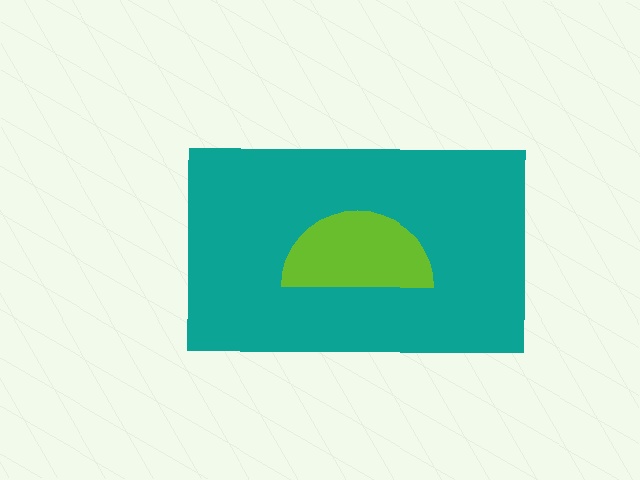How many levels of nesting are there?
2.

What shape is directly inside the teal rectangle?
The lime semicircle.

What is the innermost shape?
The lime semicircle.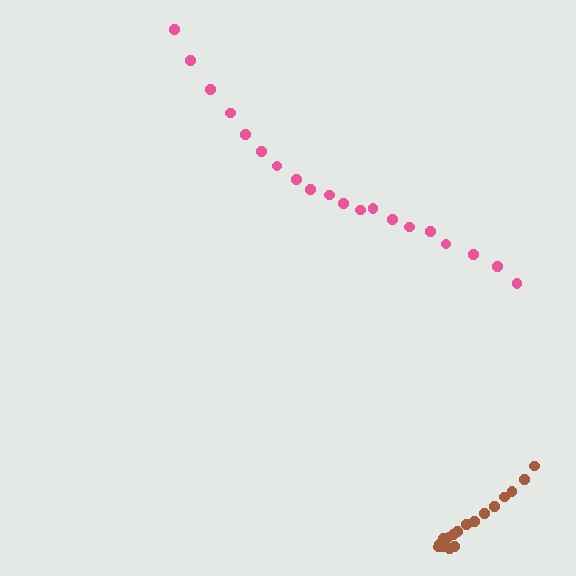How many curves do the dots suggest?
There are 2 distinct paths.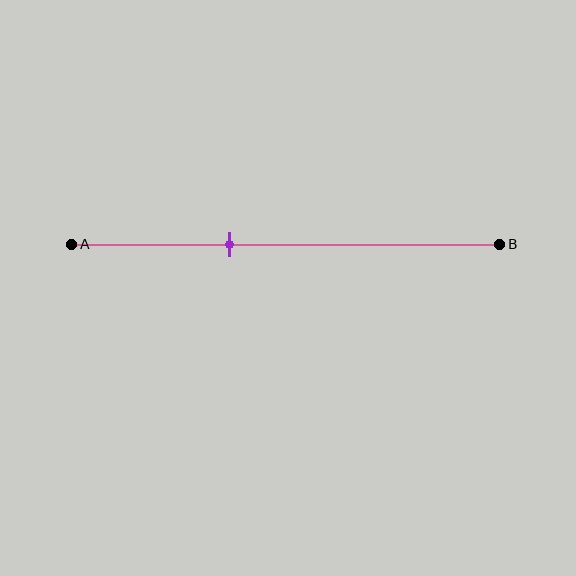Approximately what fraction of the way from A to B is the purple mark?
The purple mark is approximately 35% of the way from A to B.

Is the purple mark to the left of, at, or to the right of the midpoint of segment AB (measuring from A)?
The purple mark is to the left of the midpoint of segment AB.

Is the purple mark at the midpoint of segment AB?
No, the mark is at about 35% from A, not at the 50% midpoint.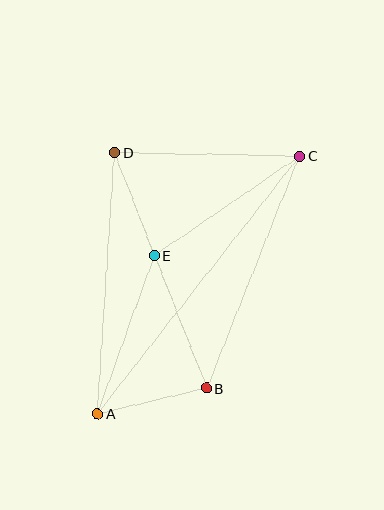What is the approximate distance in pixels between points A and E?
The distance between A and E is approximately 168 pixels.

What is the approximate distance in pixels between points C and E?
The distance between C and E is approximately 176 pixels.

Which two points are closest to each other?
Points D and E are closest to each other.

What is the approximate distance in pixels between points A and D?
The distance between A and D is approximately 262 pixels.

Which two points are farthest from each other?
Points A and C are farthest from each other.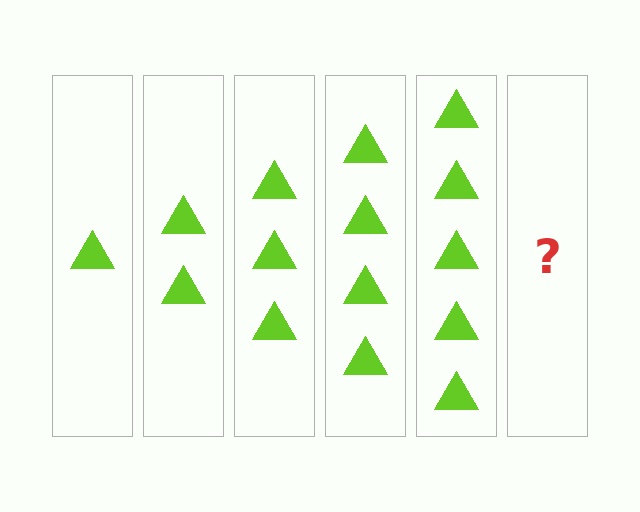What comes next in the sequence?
The next element should be 6 triangles.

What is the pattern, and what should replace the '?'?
The pattern is that each step adds one more triangle. The '?' should be 6 triangles.